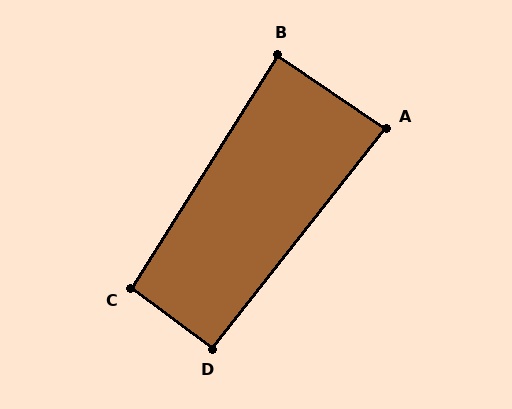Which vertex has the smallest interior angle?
A, at approximately 86 degrees.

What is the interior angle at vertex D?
Approximately 92 degrees (approximately right).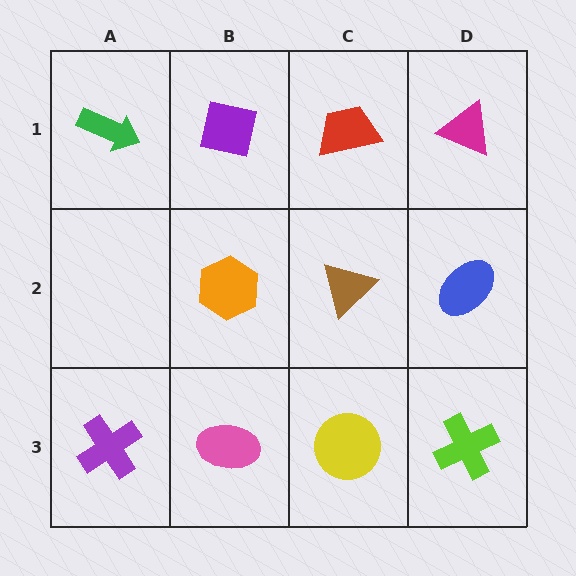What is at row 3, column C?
A yellow circle.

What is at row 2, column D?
A blue ellipse.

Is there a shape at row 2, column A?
No, that cell is empty.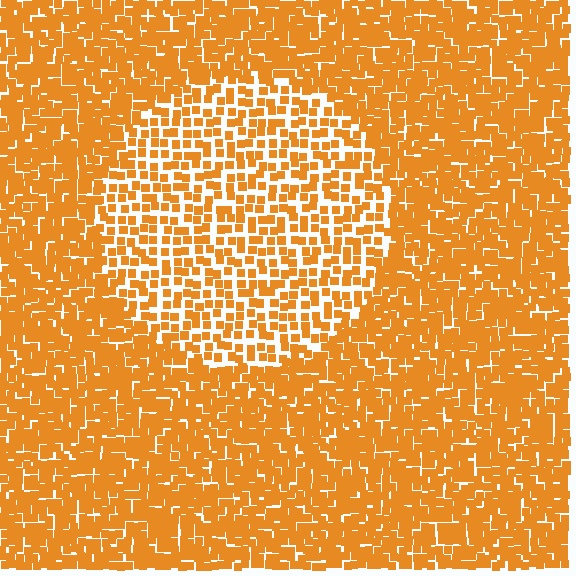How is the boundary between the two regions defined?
The boundary is defined by a change in element density (approximately 1.9x ratio). All elements are the same color, size, and shape.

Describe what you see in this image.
The image contains small orange elements arranged at two different densities. A circle-shaped region is visible where the elements are less densely packed than the surrounding area.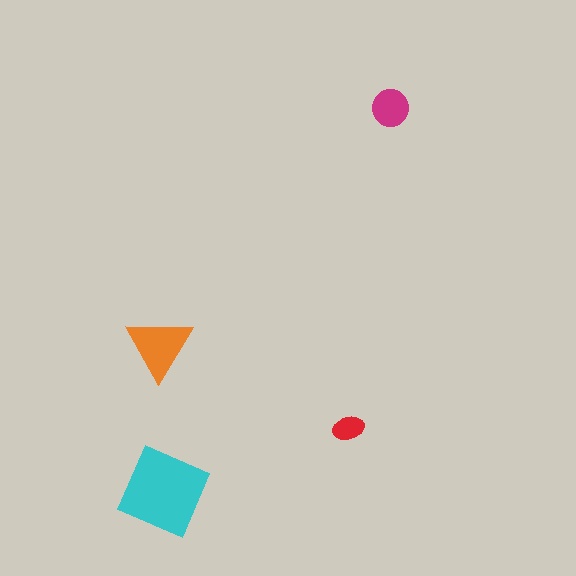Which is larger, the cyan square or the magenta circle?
The cyan square.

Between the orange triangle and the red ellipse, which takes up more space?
The orange triangle.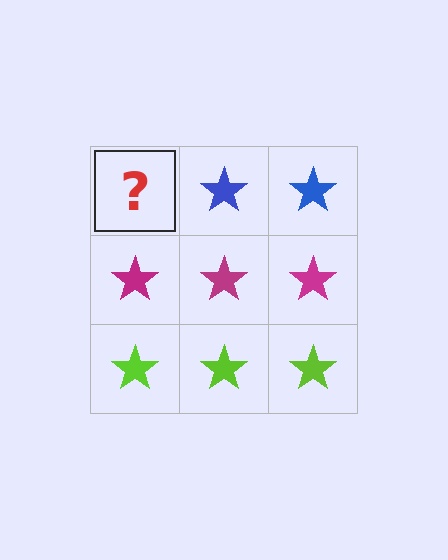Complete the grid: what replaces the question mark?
The question mark should be replaced with a blue star.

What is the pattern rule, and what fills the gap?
The rule is that each row has a consistent color. The gap should be filled with a blue star.